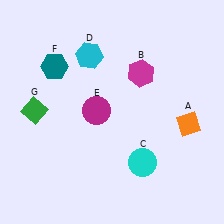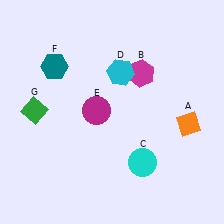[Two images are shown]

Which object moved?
The cyan hexagon (D) moved right.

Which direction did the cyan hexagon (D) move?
The cyan hexagon (D) moved right.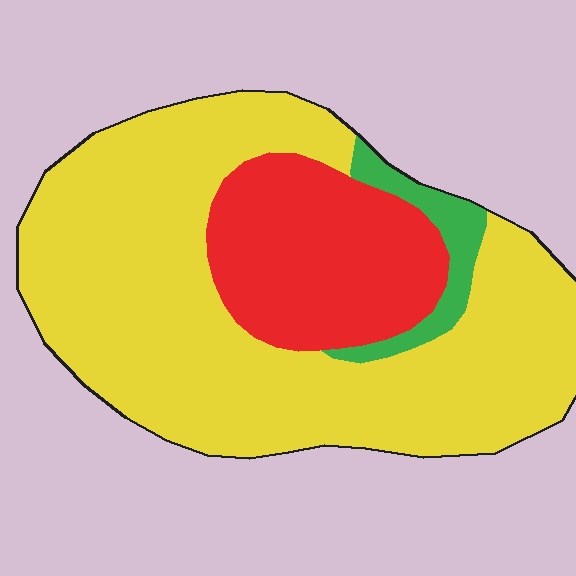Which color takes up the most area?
Yellow, at roughly 70%.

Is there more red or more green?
Red.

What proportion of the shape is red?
Red takes up less than a quarter of the shape.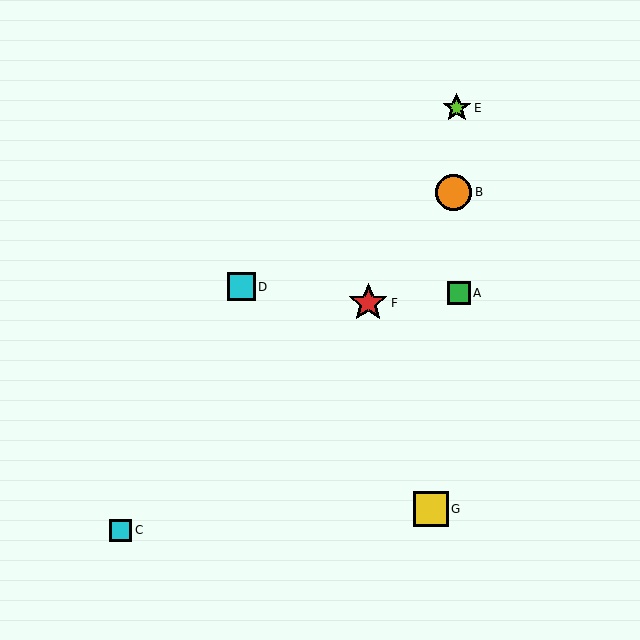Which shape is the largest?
The red star (labeled F) is the largest.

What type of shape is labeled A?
Shape A is a green square.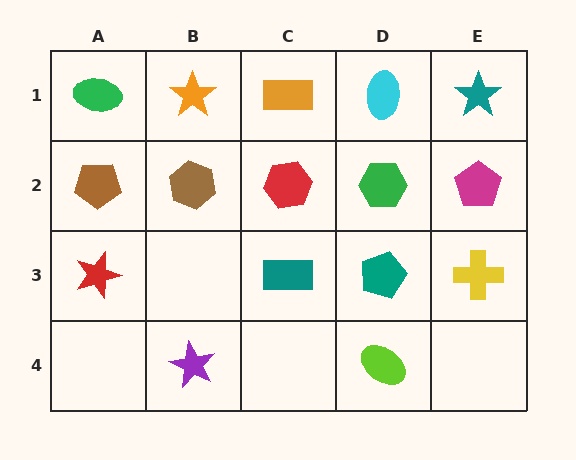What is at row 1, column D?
A cyan ellipse.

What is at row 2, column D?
A green hexagon.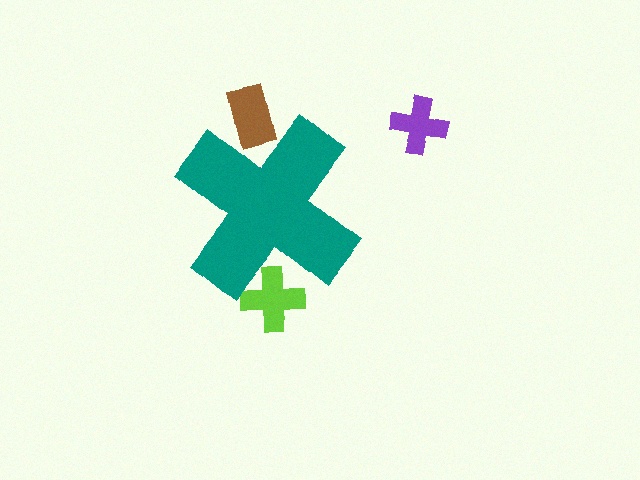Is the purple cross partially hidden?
No, the purple cross is fully visible.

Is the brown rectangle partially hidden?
Yes, the brown rectangle is partially hidden behind the teal cross.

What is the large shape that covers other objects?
A teal cross.